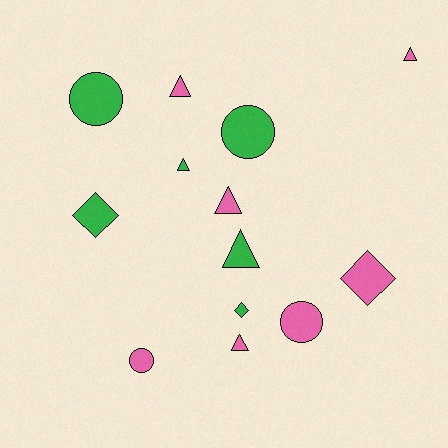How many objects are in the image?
There are 13 objects.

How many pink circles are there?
There are 2 pink circles.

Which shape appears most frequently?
Triangle, with 6 objects.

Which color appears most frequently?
Pink, with 7 objects.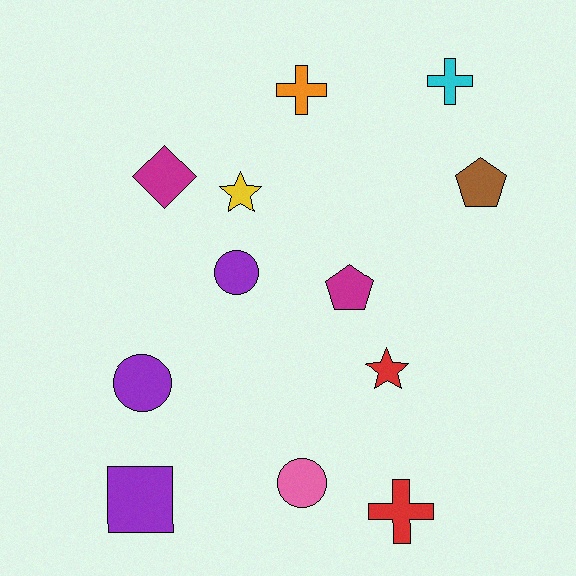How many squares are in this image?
There is 1 square.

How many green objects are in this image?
There are no green objects.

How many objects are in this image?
There are 12 objects.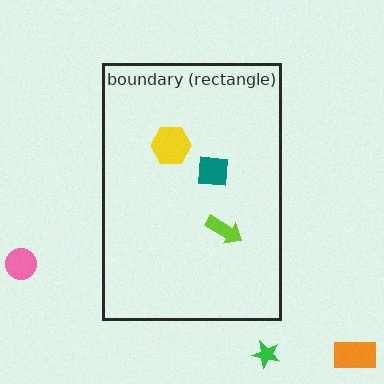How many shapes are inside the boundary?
3 inside, 3 outside.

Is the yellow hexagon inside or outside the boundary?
Inside.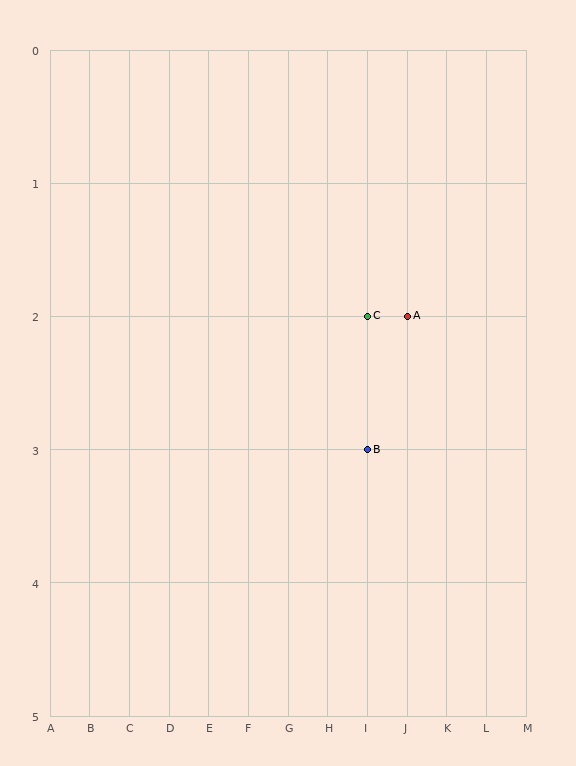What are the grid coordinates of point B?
Point B is at grid coordinates (I, 3).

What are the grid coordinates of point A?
Point A is at grid coordinates (J, 2).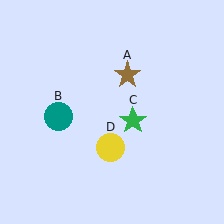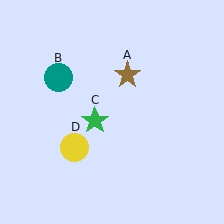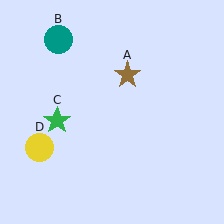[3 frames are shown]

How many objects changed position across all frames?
3 objects changed position: teal circle (object B), green star (object C), yellow circle (object D).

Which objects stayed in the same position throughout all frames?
Brown star (object A) remained stationary.